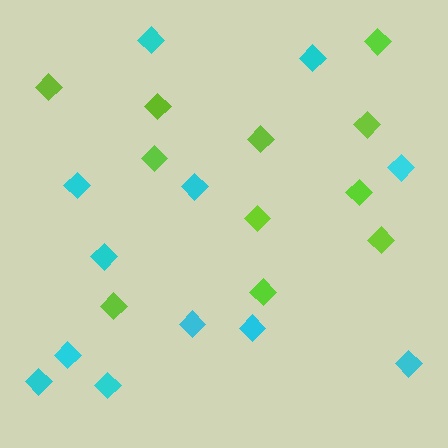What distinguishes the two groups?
There are 2 groups: one group of lime diamonds (11) and one group of cyan diamonds (12).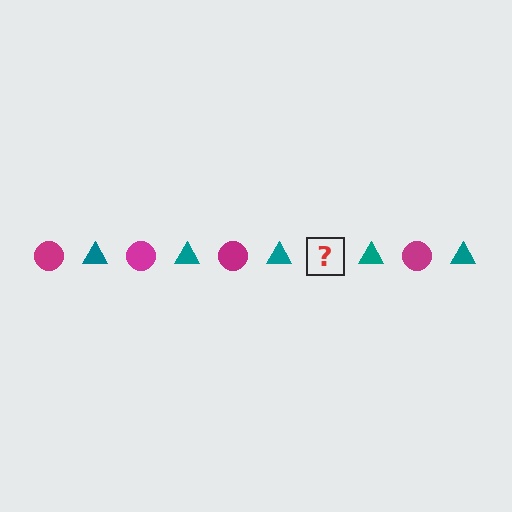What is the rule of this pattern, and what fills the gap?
The rule is that the pattern alternates between magenta circle and teal triangle. The gap should be filled with a magenta circle.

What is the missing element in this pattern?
The missing element is a magenta circle.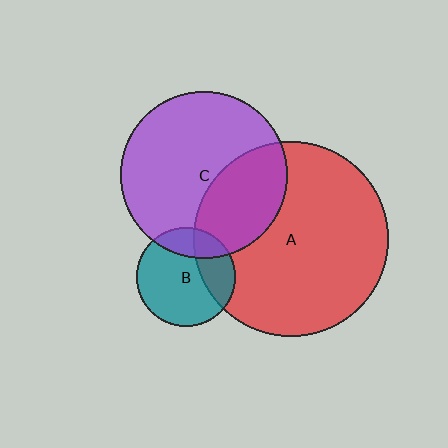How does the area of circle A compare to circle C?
Approximately 1.4 times.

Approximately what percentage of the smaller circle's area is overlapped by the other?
Approximately 35%.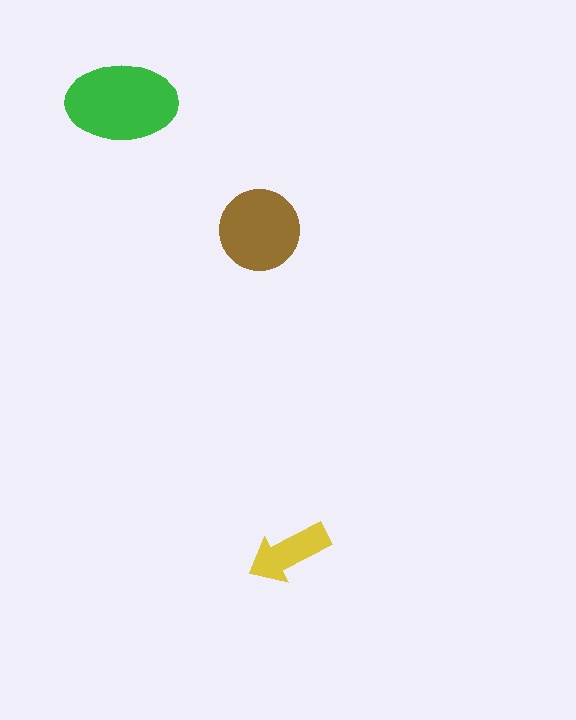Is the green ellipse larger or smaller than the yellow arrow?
Larger.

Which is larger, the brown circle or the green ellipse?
The green ellipse.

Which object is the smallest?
The yellow arrow.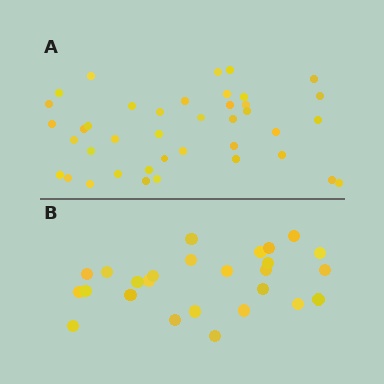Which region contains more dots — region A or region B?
Region A (the top region) has more dots.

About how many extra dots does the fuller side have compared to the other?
Region A has approximately 15 more dots than region B.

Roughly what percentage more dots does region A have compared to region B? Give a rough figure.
About 55% more.